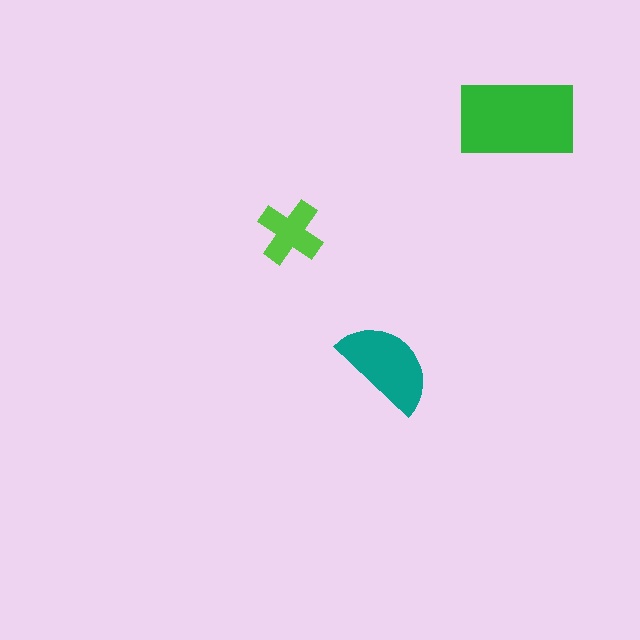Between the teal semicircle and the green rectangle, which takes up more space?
The green rectangle.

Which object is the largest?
The green rectangle.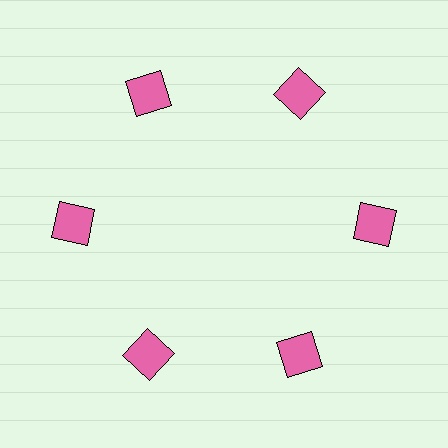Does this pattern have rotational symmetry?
Yes, this pattern has 6-fold rotational symmetry. It looks the same after rotating 60 degrees around the center.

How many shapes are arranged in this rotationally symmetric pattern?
There are 6 shapes, arranged in 6 groups of 1.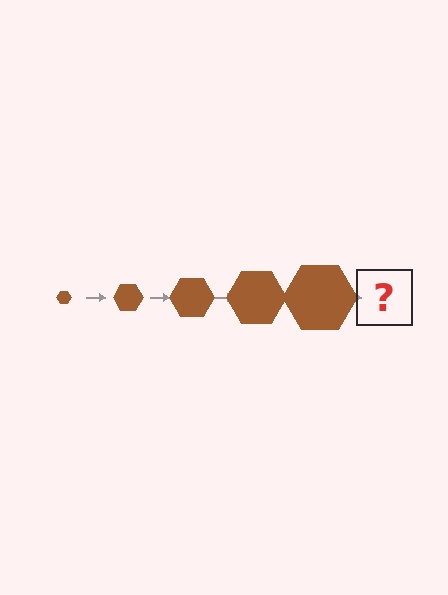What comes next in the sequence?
The next element should be a brown hexagon, larger than the previous one.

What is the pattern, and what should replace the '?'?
The pattern is that the hexagon gets progressively larger each step. The '?' should be a brown hexagon, larger than the previous one.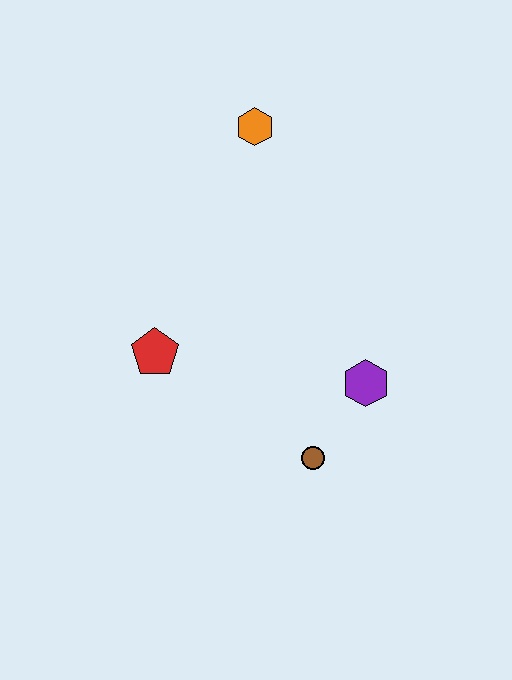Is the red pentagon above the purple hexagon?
Yes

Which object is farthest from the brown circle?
The orange hexagon is farthest from the brown circle.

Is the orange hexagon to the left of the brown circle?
Yes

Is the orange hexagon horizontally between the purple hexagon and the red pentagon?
Yes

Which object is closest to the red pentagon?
The brown circle is closest to the red pentagon.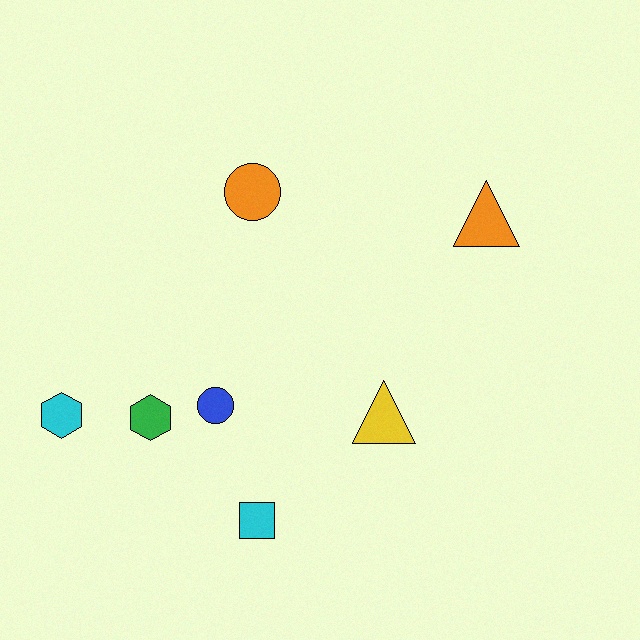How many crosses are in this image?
There are no crosses.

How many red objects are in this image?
There are no red objects.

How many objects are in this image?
There are 7 objects.